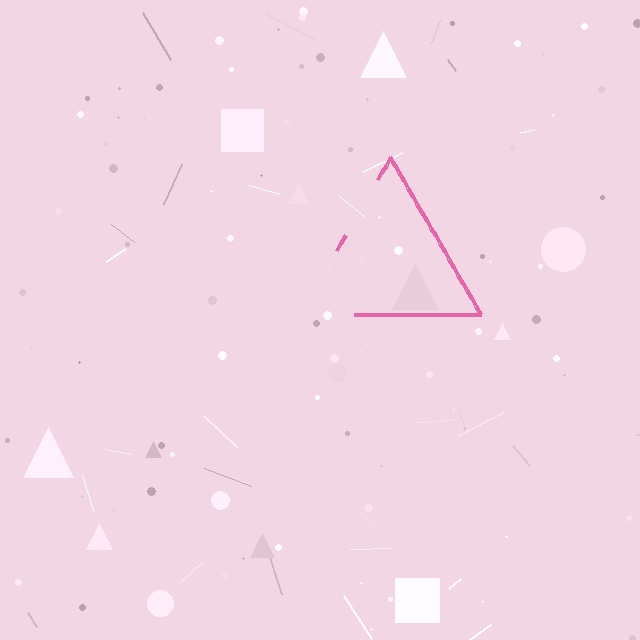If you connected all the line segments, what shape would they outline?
They would outline a triangle.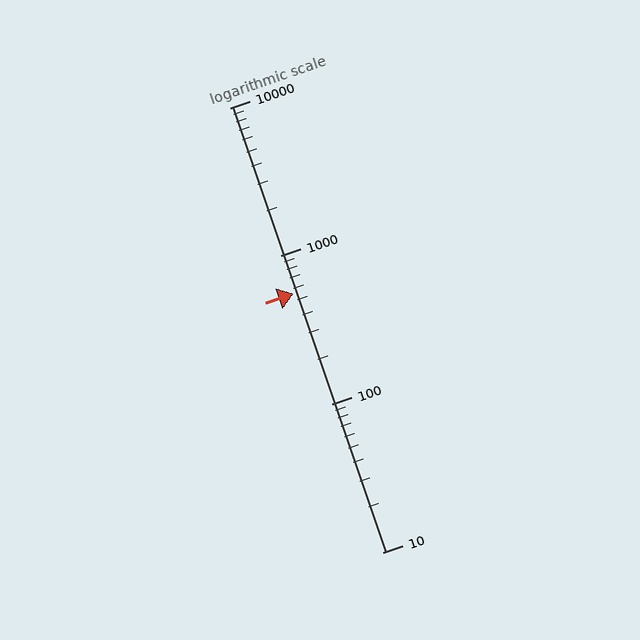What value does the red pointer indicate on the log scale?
The pointer indicates approximately 560.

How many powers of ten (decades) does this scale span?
The scale spans 3 decades, from 10 to 10000.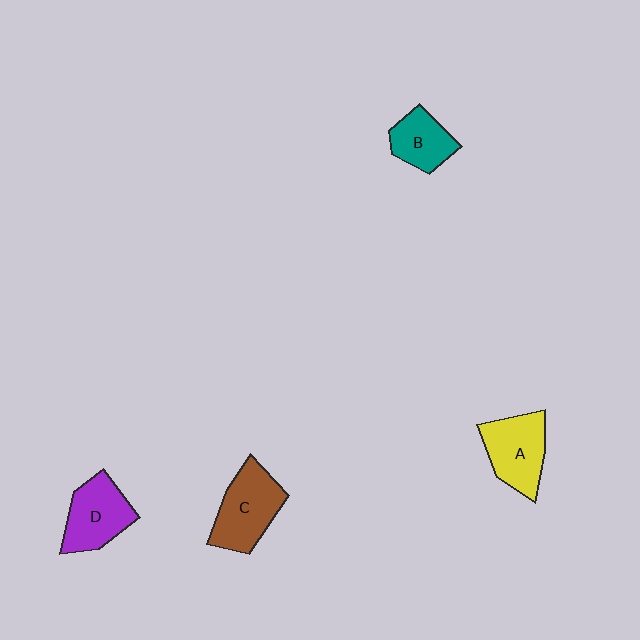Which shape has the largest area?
Shape C (brown).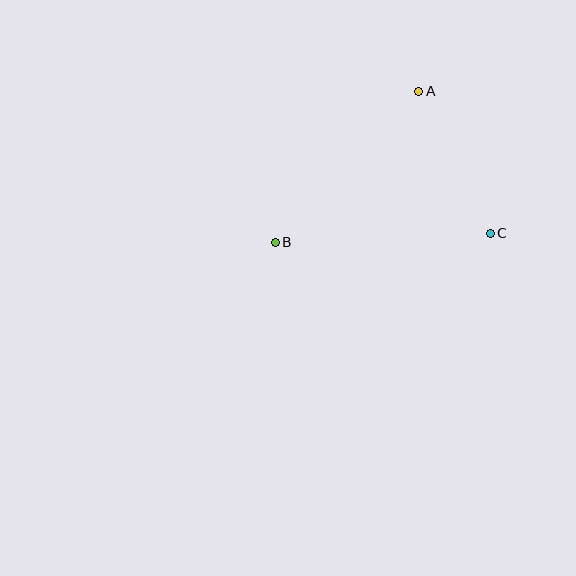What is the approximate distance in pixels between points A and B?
The distance between A and B is approximately 208 pixels.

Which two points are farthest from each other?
Points B and C are farthest from each other.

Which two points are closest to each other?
Points A and C are closest to each other.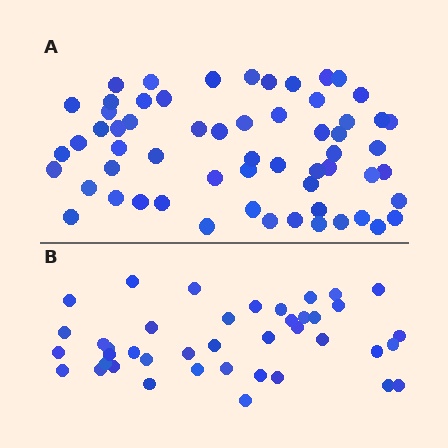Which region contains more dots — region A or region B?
Region A (the top region) has more dots.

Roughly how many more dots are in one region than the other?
Region A has approximately 20 more dots than region B.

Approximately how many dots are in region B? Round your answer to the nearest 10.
About 40 dots. (The exact count is 41, which rounds to 40.)